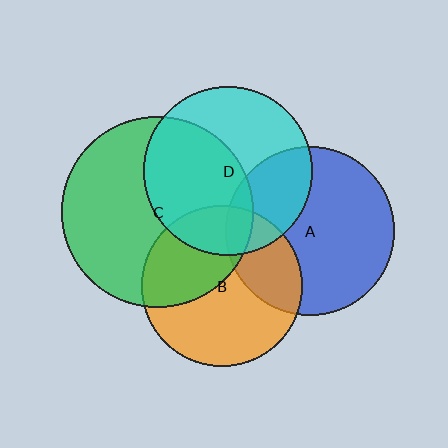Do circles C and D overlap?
Yes.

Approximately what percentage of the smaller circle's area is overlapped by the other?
Approximately 50%.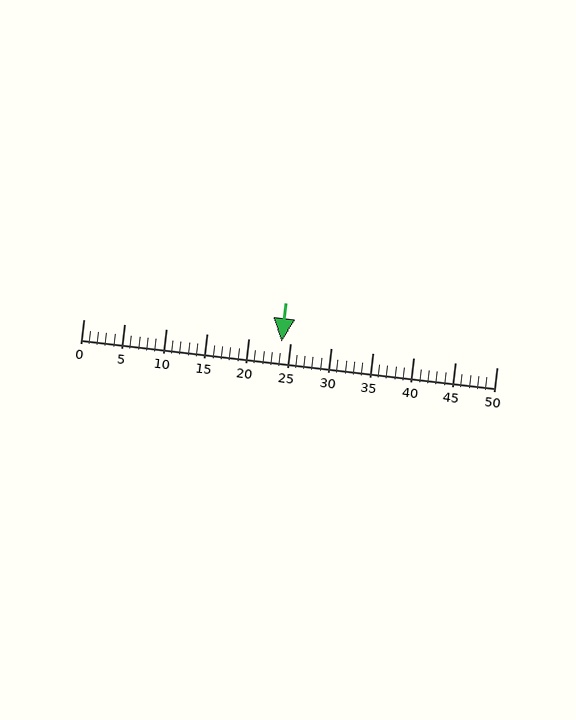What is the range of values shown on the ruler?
The ruler shows values from 0 to 50.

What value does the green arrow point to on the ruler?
The green arrow points to approximately 24.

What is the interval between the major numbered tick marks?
The major tick marks are spaced 5 units apart.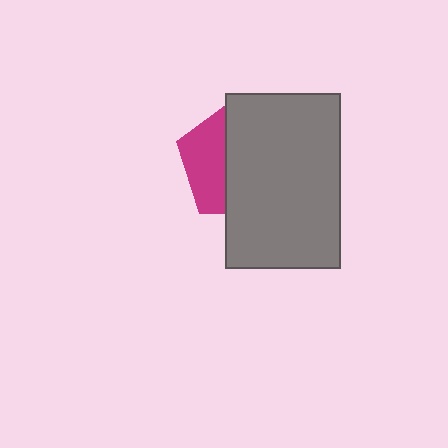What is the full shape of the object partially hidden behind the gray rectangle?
The partially hidden object is a magenta pentagon.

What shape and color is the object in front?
The object in front is a gray rectangle.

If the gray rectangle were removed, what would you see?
You would see the complete magenta pentagon.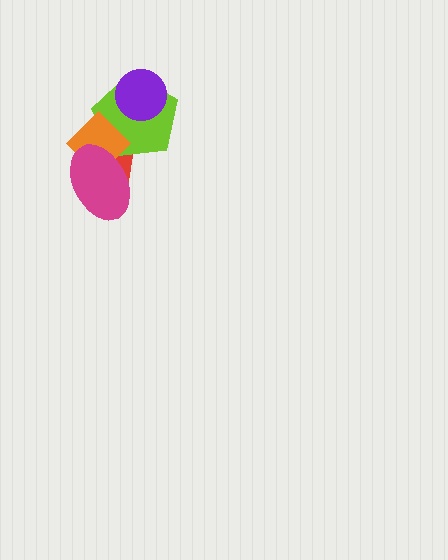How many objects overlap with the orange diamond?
3 objects overlap with the orange diamond.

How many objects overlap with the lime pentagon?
4 objects overlap with the lime pentagon.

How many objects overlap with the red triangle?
3 objects overlap with the red triangle.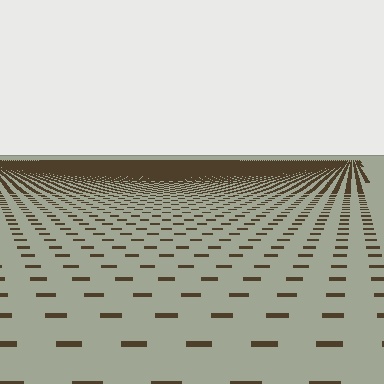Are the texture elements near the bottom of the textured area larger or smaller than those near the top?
Larger. Near the bottom, elements are closer to the viewer and appear at a bigger on-screen size.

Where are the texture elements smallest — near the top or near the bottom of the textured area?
Near the top.